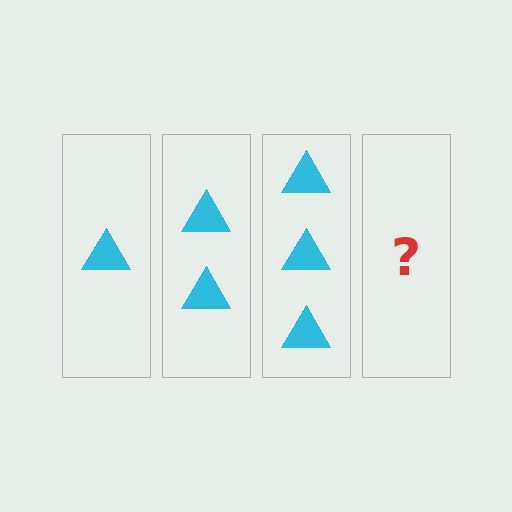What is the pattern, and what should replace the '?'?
The pattern is that each step adds one more triangle. The '?' should be 4 triangles.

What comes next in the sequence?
The next element should be 4 triangles.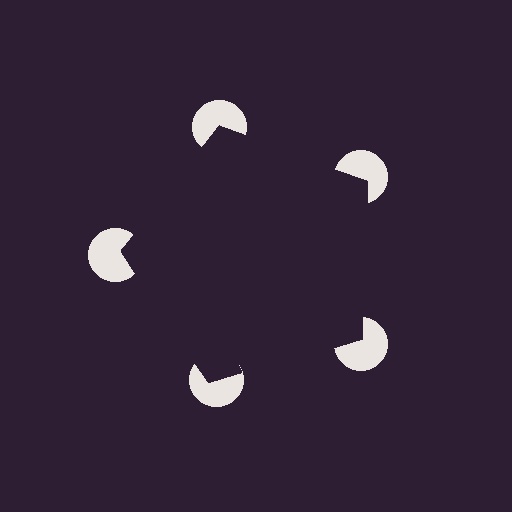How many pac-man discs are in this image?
There are 5 — one at each vertex of the illusory pentagon.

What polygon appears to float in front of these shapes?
An illusory pentagon — its edges are inferred from the aligned wedge cuts in the pac-man discs, not physically drawn.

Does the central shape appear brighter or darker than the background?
It typically appears slightly darker than the background, even though no actual brightness change is drawn.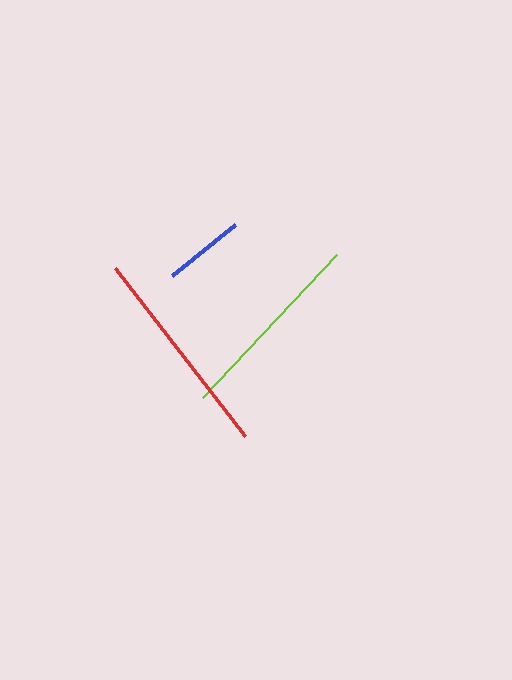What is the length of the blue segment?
The blue segment is approximately 81 pixels long.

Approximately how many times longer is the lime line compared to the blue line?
The lime line is approximately 2.4 times the length of the blue line.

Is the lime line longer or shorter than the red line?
The red line is longer than the lime line.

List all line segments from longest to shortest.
From longest to shortest: red, lime, blue.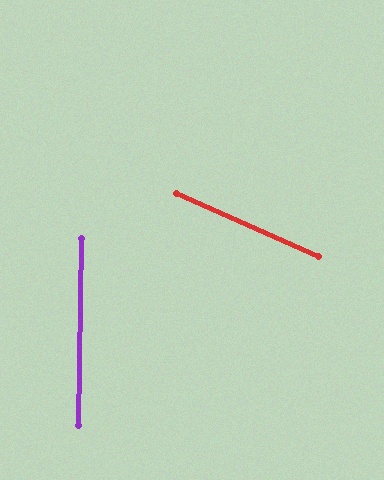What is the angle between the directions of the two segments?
Approximately 67 degrees.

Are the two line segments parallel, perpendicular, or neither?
Neither parallel nor perpendicular — they differ by about 67°.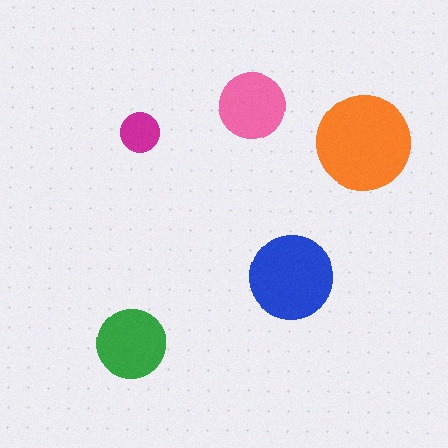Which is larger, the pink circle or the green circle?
The green one.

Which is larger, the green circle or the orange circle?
The orange one.